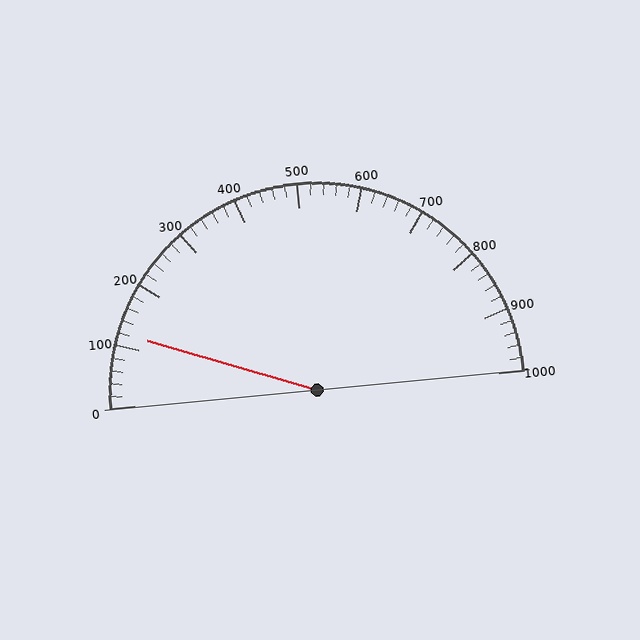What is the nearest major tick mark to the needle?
The nearest major tick mark is 100.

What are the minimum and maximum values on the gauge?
The gauge ranges from 0 to 1000.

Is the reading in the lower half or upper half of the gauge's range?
The reading is in the lower half of the range (0 to 1000).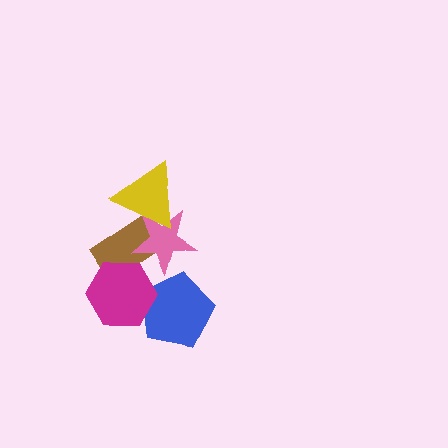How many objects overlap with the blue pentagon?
1 object overlaps with the blue pentagon.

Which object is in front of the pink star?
The yellow triangle is in front of the pink star.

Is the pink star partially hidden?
Yes, it is partially covered by another shape.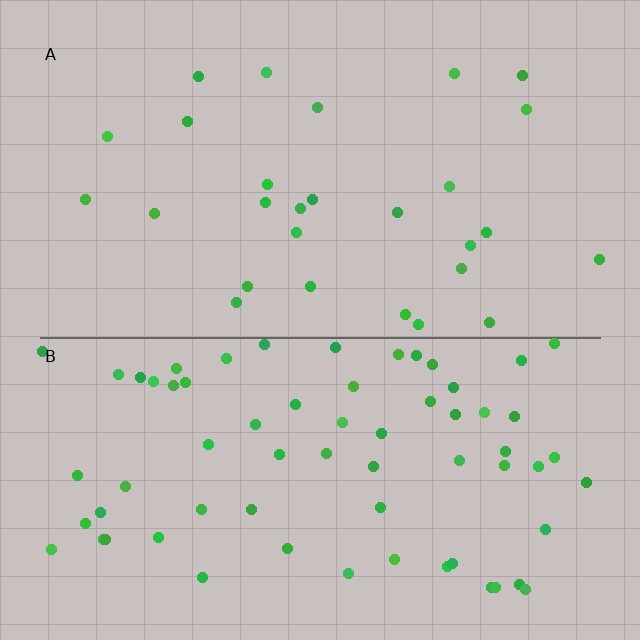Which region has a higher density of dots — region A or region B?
B (the bottom).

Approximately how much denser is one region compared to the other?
Approximately 2.4× — region B over region A.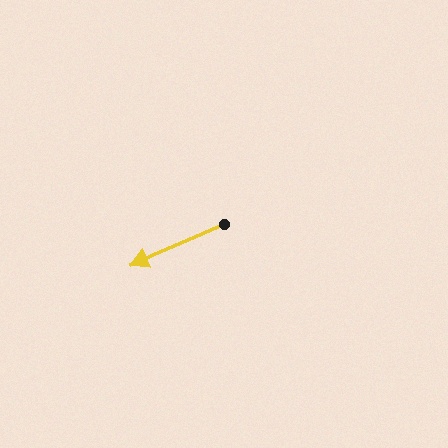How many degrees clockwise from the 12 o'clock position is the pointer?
Approximately 246 degrees.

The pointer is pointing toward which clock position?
Roughly 8 o'clock.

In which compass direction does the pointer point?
Southwest.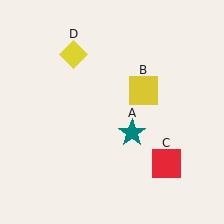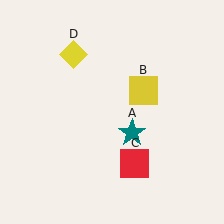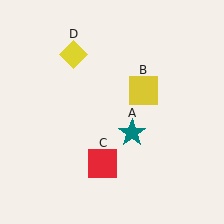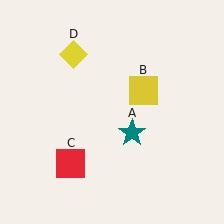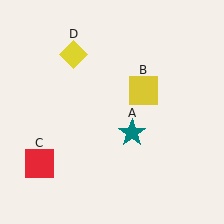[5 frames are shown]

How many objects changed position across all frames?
1 object changed position: red square (object C).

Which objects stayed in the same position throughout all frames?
Teal star (object A) and yellow square (object B) and yellow diamond (object D) remained stationary.